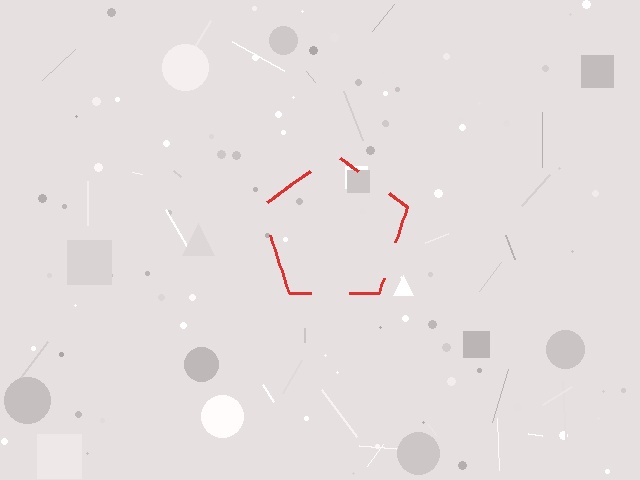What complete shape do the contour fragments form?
The contour fragments form a pentagon.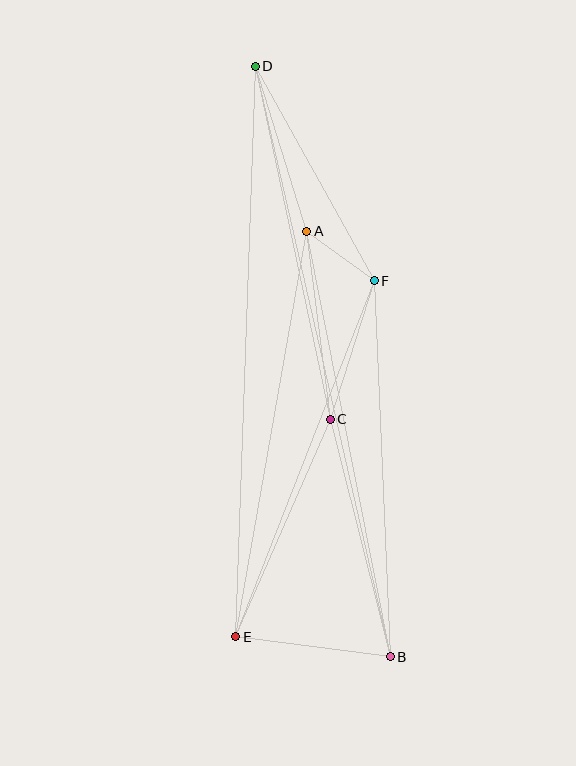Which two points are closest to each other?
Points A and F are closest to each other.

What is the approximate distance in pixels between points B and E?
The distance between B and E is approximately 156 pixels.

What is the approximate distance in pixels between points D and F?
The distance between D and F is approximately 245 pixels.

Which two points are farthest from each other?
Points B and D are farthest from each other.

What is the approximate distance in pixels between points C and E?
The distance between C and E is approximately 237 pixels.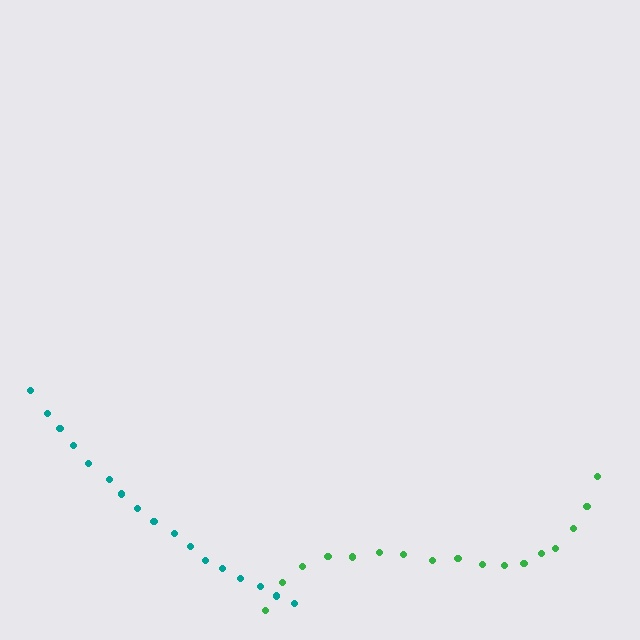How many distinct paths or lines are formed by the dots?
There are 2 distinct paths.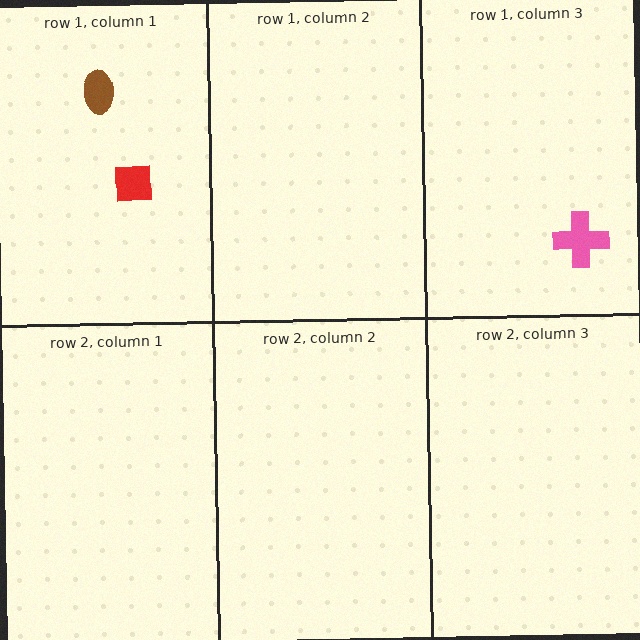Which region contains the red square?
The row 1, column 1 region.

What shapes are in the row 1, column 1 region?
The brown ellipse, the red square.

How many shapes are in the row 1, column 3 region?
1.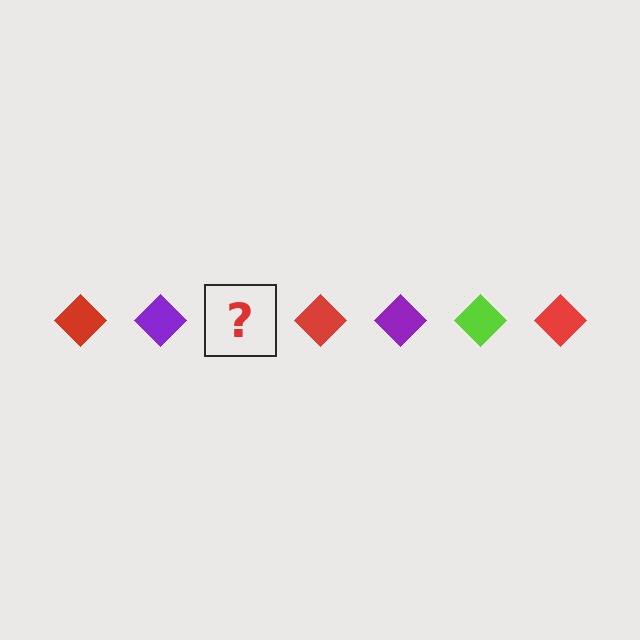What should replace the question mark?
The question mark should be replaced with a lime diamond.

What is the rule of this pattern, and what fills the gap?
The rule is that the pattern cycles through red, purple, lime diamonds. The gap should be filled with a lime diamond.